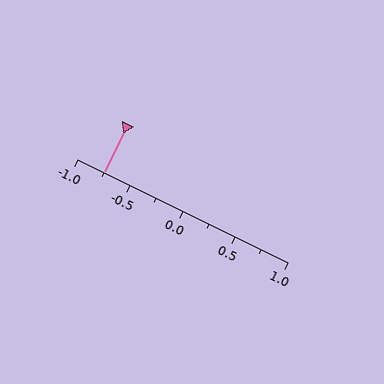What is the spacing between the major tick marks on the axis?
The major ticks are spaced 0.5 apart.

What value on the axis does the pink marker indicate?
The marker indicates approximately -0.75.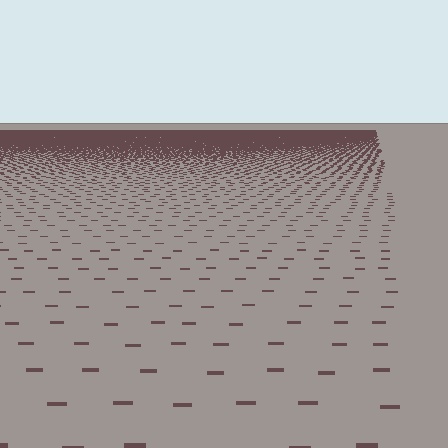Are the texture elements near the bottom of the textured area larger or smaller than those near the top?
Larger. Near the bottom, elements are closer to the viewer and appear at a bigger on-screen size.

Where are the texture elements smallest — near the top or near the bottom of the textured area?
Near the top.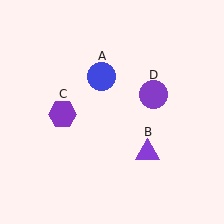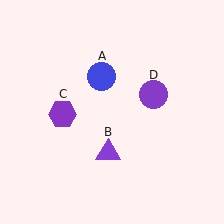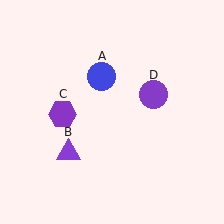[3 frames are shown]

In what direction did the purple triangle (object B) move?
The purple triangle (object B) moved left.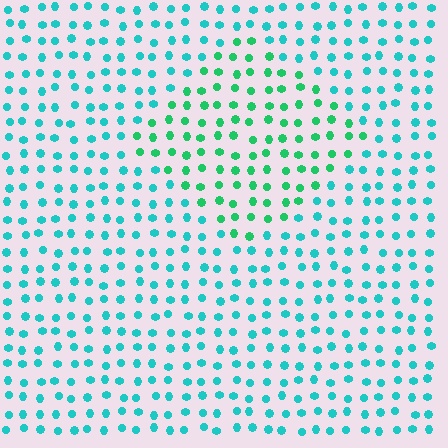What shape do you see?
I see a diamond.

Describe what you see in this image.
The image is filled with small cyan elements in a uniform arrangement. A diamond-shaped region is visible where the elements are tinted to a slightly different hue, forming a subtle color boundary.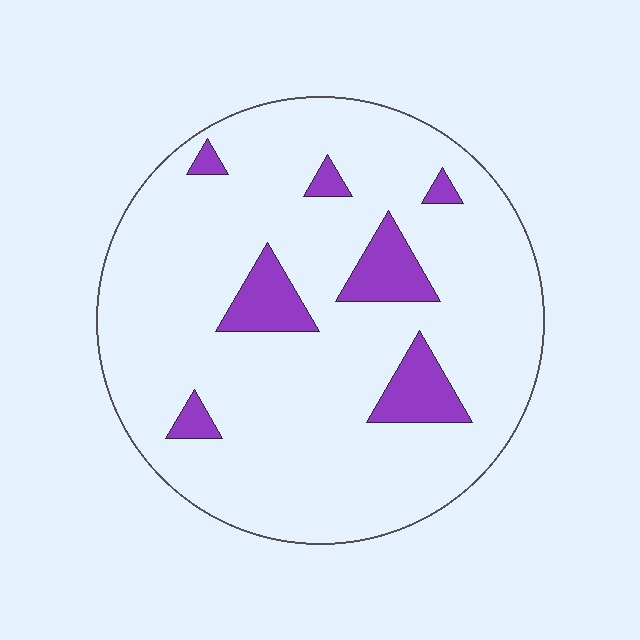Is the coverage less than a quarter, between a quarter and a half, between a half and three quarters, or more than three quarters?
Less than a quarter.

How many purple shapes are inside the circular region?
7.